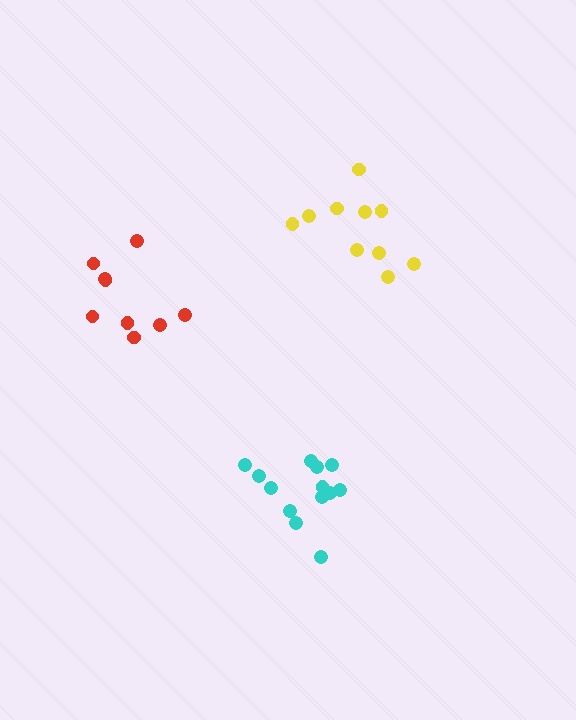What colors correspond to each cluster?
The clusters are colored: cyan, red, yellow.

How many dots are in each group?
Group 1: 13 dots, Group 2: 9 dots, Group 3: 10 dots (32 total).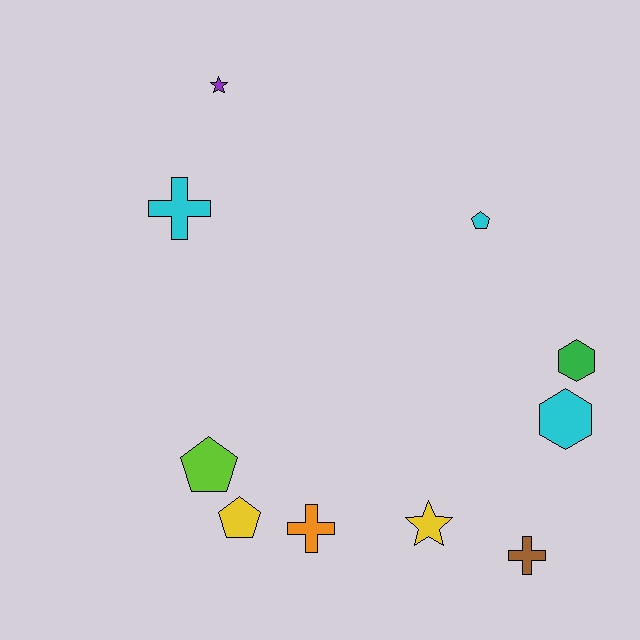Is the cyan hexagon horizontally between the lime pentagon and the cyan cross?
No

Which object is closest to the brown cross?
The yellow star is closest to the brown cross.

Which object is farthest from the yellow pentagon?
The purple star is farthest from the yellow pentagon.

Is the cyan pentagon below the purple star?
Yes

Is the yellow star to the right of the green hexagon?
No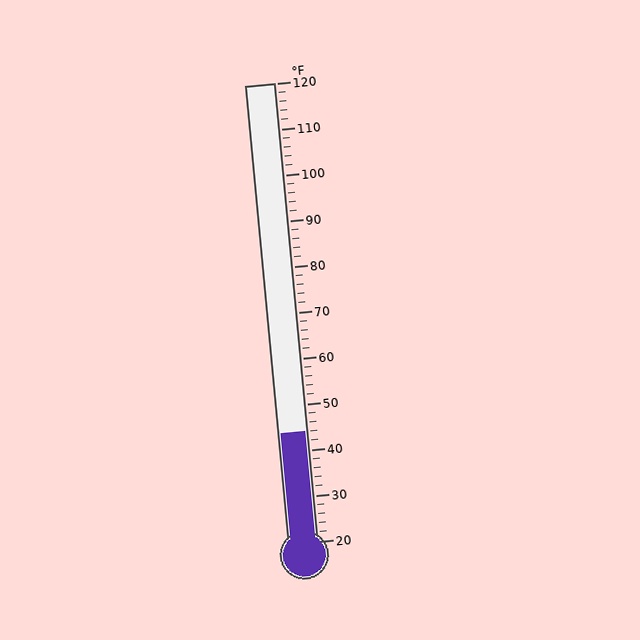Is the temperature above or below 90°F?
The temperature is below 90°F.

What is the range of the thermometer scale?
The thermometer scale ranges from 20°F to 120°F.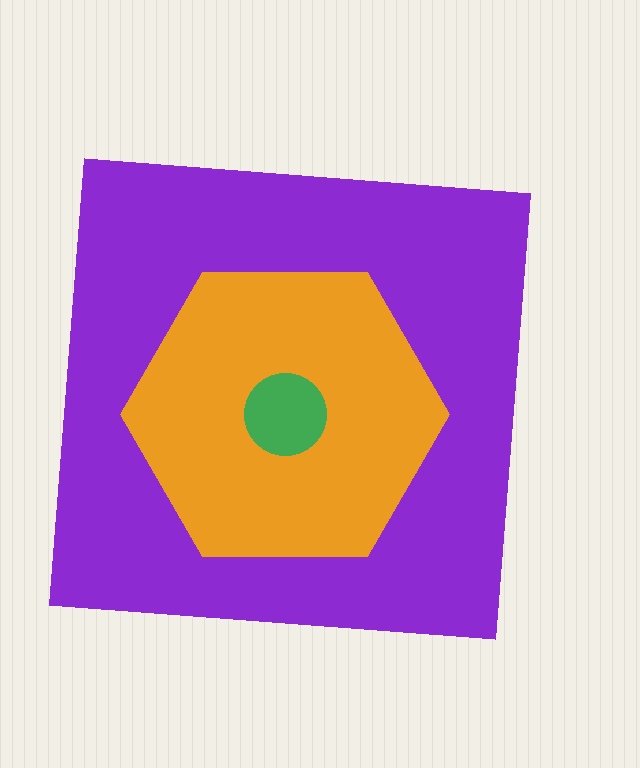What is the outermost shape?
The purple square.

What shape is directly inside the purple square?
The orange hexagon.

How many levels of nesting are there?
3.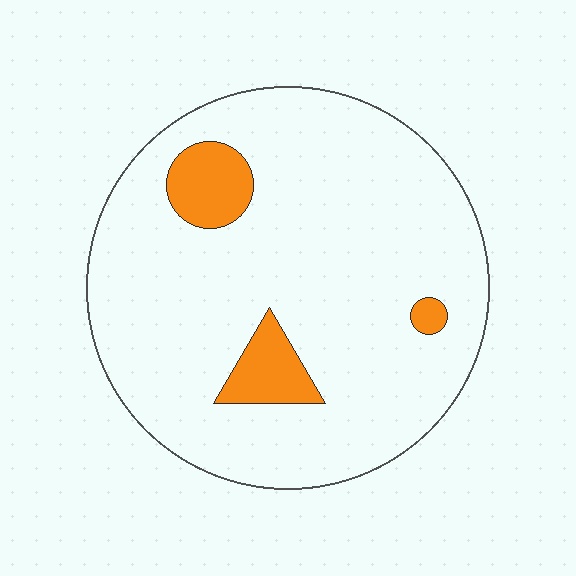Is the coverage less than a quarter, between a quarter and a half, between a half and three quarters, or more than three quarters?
Less than a quarter.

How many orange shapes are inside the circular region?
3.